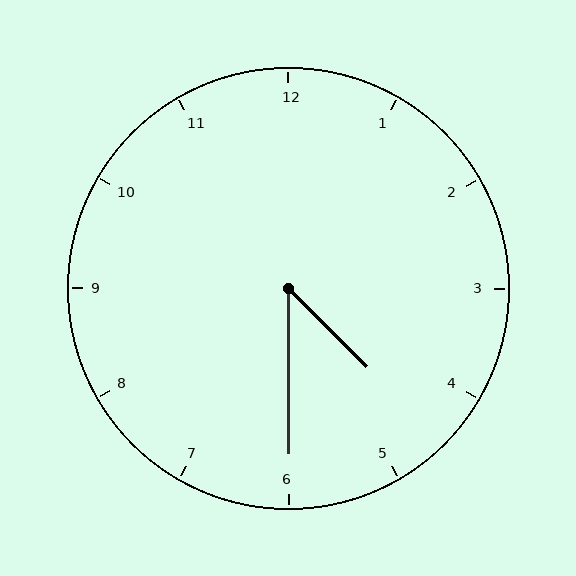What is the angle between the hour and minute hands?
Approximately 45 degrees.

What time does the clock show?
4:30.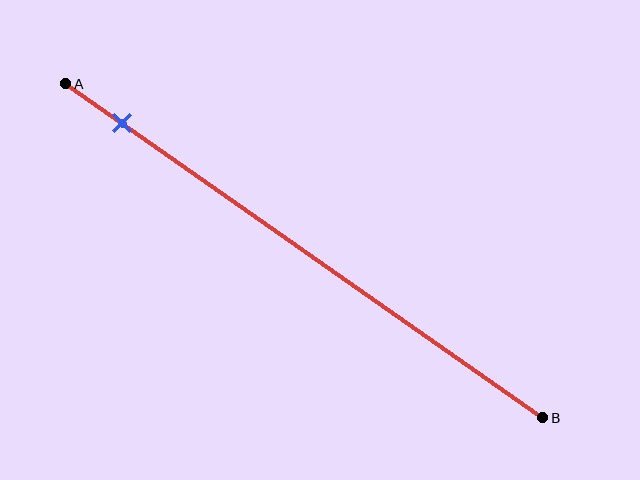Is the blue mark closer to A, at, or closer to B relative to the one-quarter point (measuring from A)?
The blue mark is closer to point A than the one-quarter point of segment AB.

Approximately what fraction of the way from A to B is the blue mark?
The blue mark is approximately 10% of the way from A to B.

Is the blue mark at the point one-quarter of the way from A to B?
No, the mark is at about 10% from A, not at the 25% one-quarter point.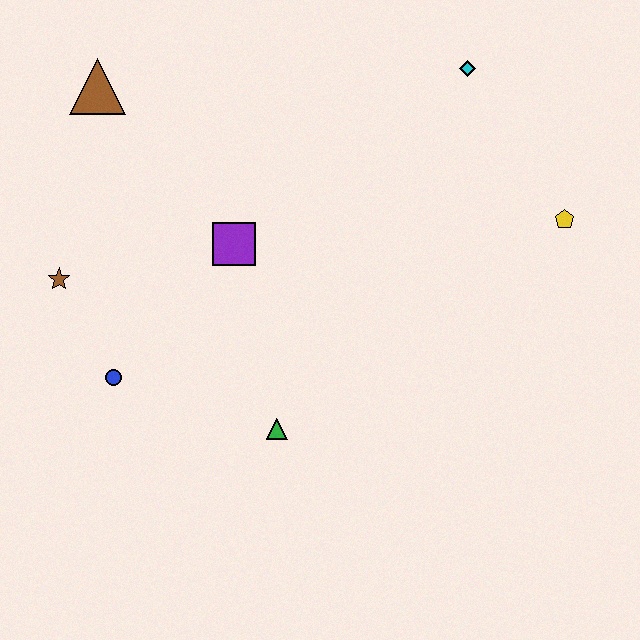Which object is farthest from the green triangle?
The cyan diamond is farthest from the green triangle.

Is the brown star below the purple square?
Yes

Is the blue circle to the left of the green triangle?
Yes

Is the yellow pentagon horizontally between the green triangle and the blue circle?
No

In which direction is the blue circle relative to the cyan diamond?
The blue circle is to the left of the cyan diamond.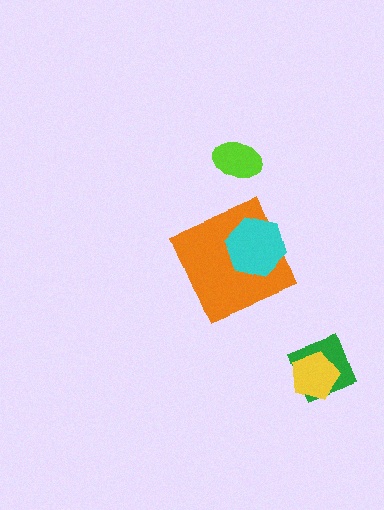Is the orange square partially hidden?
Yes, it is partially covered by another shape.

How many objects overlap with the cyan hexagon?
1 object overlaps with the cyan hexagon.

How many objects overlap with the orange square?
1 object overlaps with the orange square.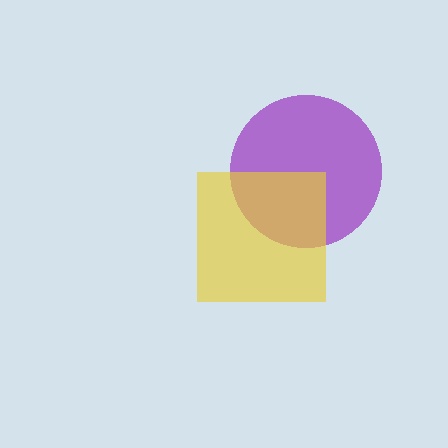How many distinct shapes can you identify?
There are 2 distinct shapes: a purple circle, a yellow square.